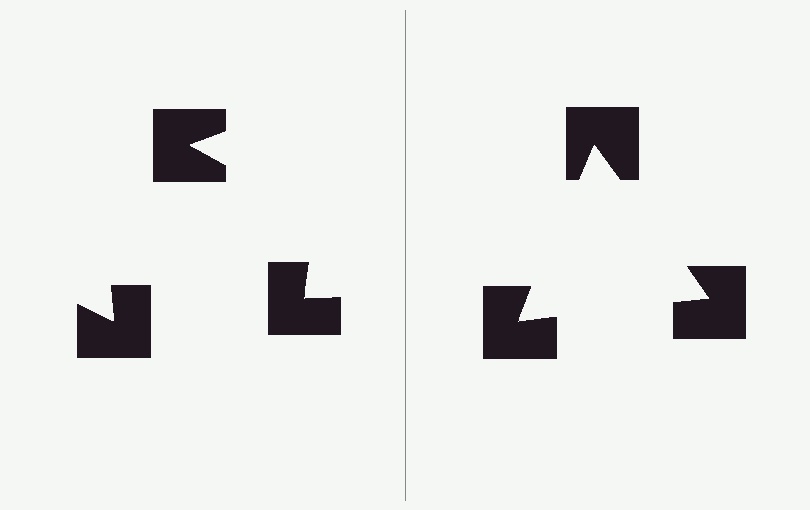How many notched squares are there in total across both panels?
6 — 3 on each side.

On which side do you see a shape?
An illusory triangle appears on the right side. On the left side the wedge cuts are rotated, so no coherent shape forms.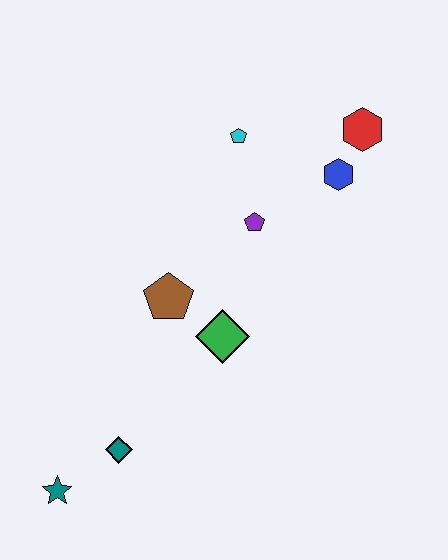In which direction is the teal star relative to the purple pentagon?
The teal star is below the purple pentagon.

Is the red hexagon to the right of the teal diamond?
Yes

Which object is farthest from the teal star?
The red hexagon is farthest from the teal star.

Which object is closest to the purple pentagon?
The cyan pentagon is closest to the purple pentagon.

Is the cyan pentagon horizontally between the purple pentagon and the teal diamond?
Yes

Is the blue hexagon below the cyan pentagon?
Yes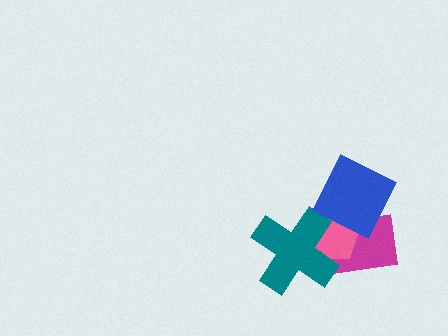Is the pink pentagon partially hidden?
Yes, it is partially covered by another shape.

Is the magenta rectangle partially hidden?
Yes, it is partially covered by another shape.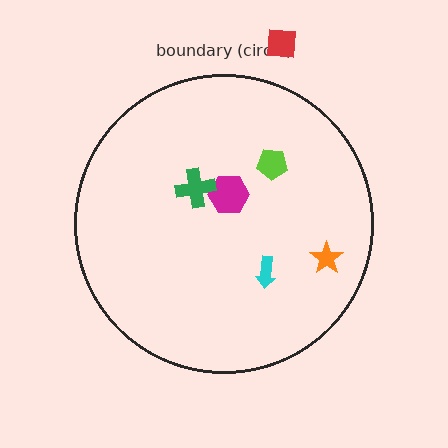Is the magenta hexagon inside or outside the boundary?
Inside.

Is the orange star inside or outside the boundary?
Inside.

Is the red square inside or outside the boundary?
Outside.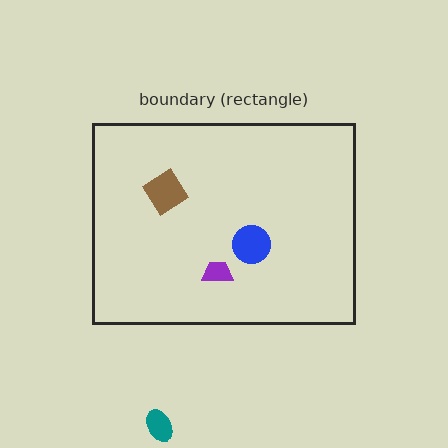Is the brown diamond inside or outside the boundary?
Inside.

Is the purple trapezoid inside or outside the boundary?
Inside.